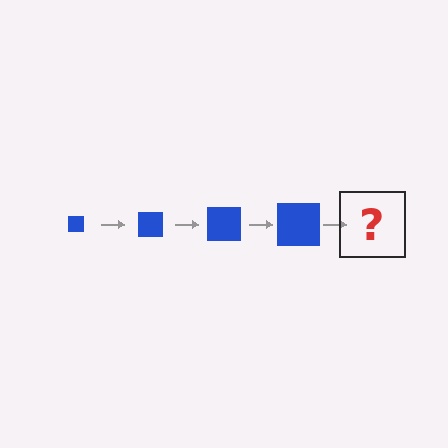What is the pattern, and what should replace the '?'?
The pattern is that the square gets progressively larger each step. The '?' should be a blue square, larger than the previous one.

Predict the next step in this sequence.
The next step is a blue square, larger than the previous one.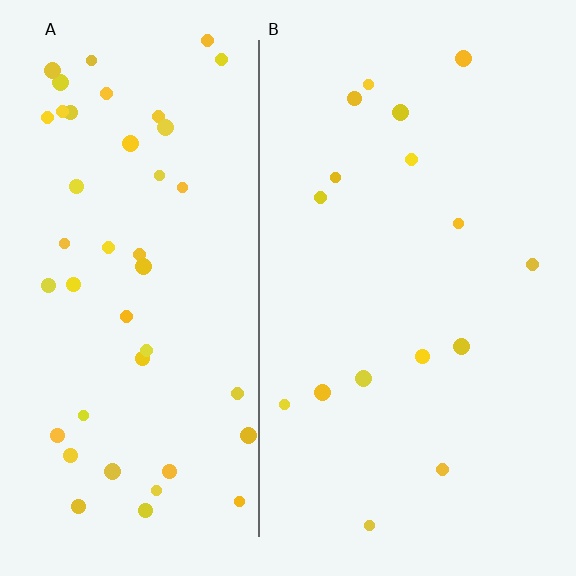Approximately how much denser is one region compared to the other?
Approximately 2.8× — region A over region B.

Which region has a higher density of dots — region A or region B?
A (the left).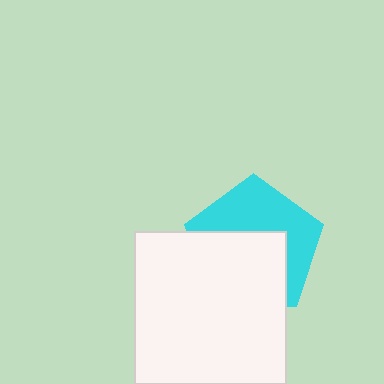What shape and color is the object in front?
The object in front is a white square.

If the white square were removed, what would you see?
You would see the complete cyan pentagon.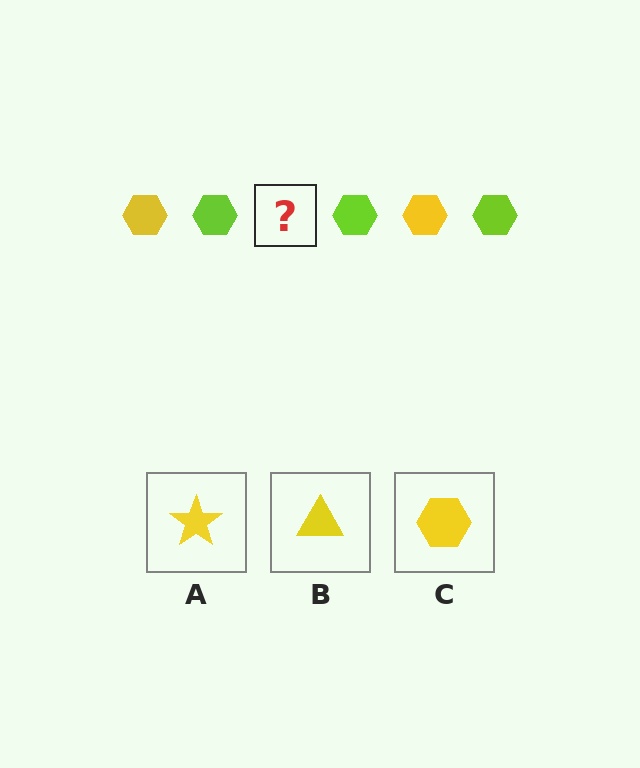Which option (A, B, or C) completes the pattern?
C.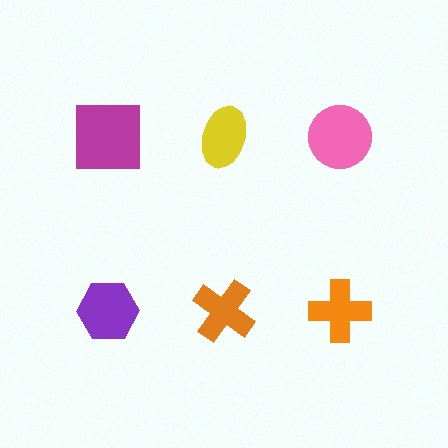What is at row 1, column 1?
A magenta square.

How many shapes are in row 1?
3 shapes.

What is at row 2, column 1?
A purple hexagon.